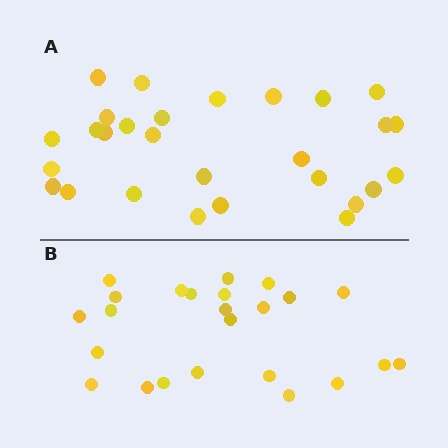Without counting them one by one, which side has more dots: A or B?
Region A (the top region) has more dots.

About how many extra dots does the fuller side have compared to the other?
Region A has about 4 more dots than region B.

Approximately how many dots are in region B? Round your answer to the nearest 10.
About 20 dots. (The exact count is 24, which rounds to 20.)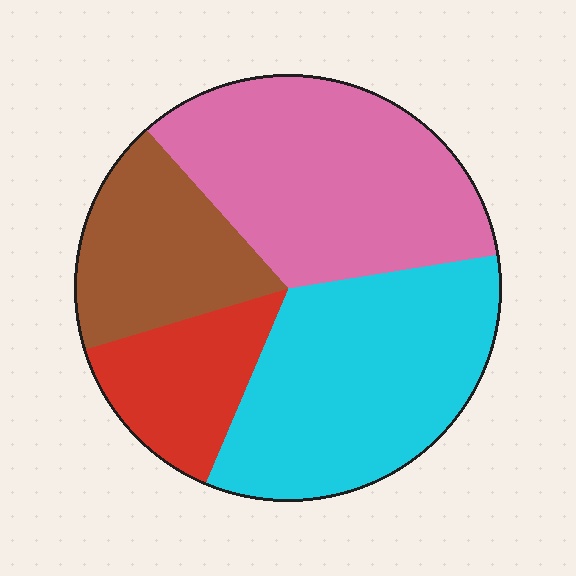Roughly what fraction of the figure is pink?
Pink takes up about one third (1/3) of the figure.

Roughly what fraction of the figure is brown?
Brown covers 18% of the figure.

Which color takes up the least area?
Red, at roughly 15%.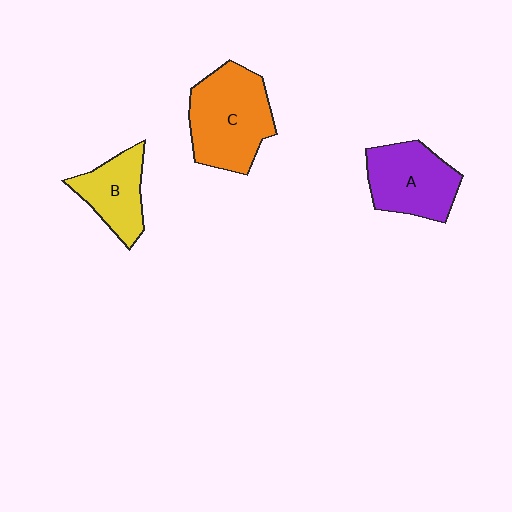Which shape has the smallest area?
Shape B (yellow).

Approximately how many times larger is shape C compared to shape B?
Approximately 1.6 times.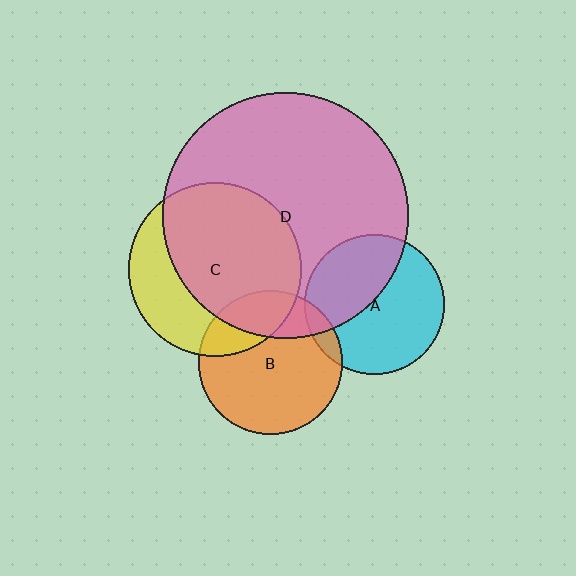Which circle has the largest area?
Circle D (pink).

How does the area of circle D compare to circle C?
Approximately 2.0 times.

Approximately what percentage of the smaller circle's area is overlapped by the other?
Approximately 25%.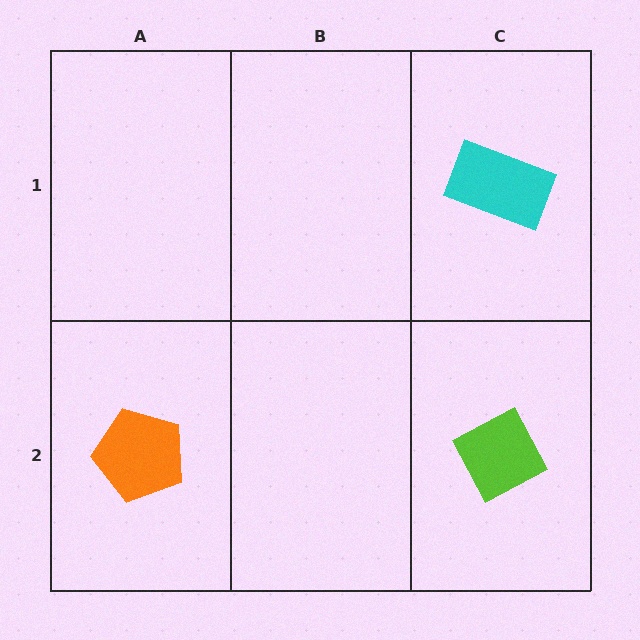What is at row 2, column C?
A lime diamond.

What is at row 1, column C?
A cyan rectangle.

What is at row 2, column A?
An orange pentagon.